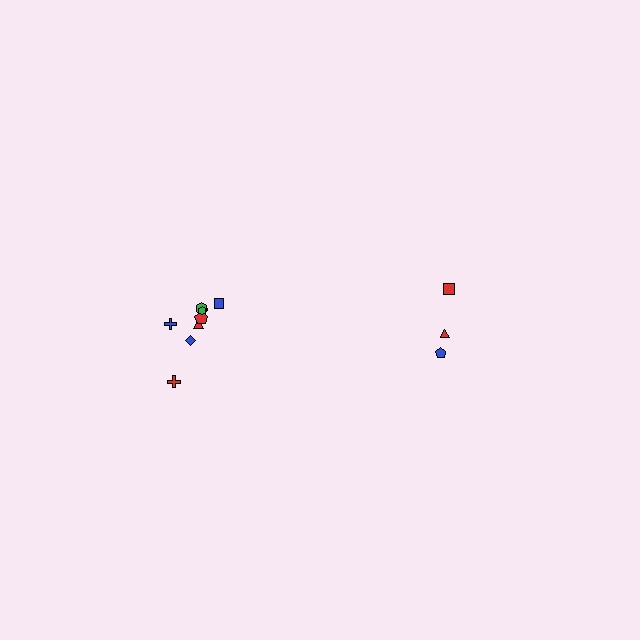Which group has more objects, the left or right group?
The left group.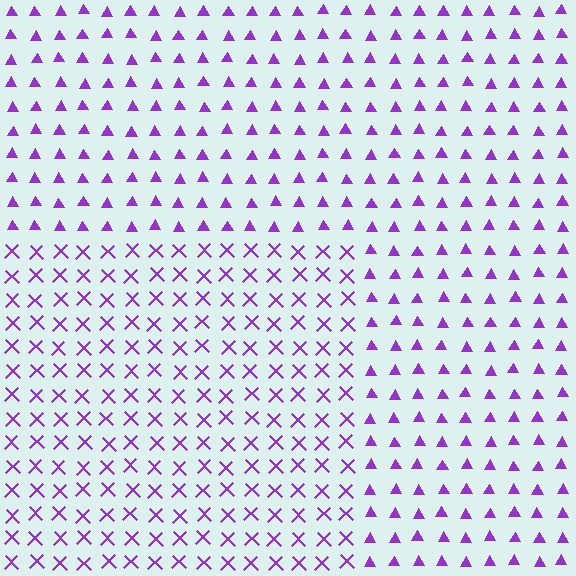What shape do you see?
I see a rectangle.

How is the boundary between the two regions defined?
The boundary is defined by a change in element shape: X marks inside vs. triangles outside. All elements share the same color and spacing.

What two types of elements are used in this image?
The image uses X marks inside the rectangle region and triangles outside it.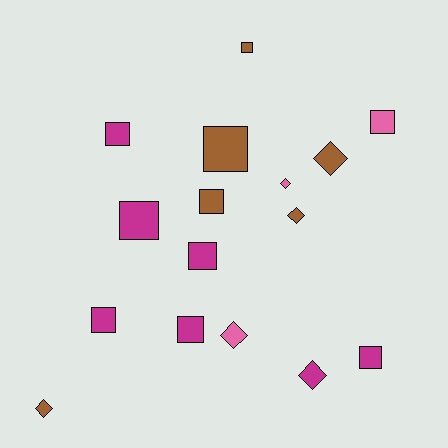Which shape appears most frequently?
Square, with 10 objects.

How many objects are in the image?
There are 16 objects.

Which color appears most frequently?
Magenta, with 7 objects.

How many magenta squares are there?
There are 6 magenta squares.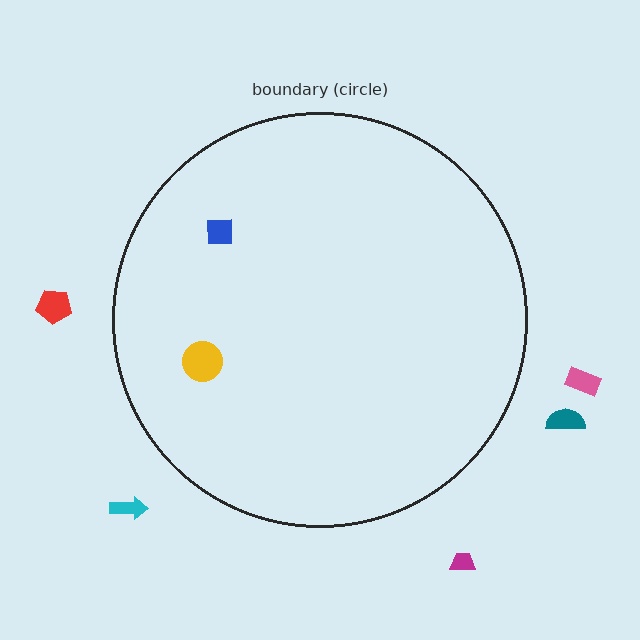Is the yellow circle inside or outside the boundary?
Inside.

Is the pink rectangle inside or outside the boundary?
Outside.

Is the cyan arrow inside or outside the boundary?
Outside.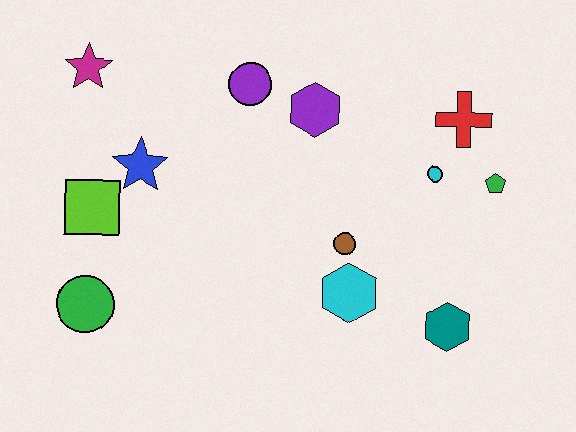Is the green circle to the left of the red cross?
Yes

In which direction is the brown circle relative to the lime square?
The brown circle is to the right of the lime square.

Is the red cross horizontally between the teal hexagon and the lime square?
No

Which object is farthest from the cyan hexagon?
The magenta star is farthest from the cyan hexagon.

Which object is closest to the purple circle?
The purple hexagon is closest to the purple circle.